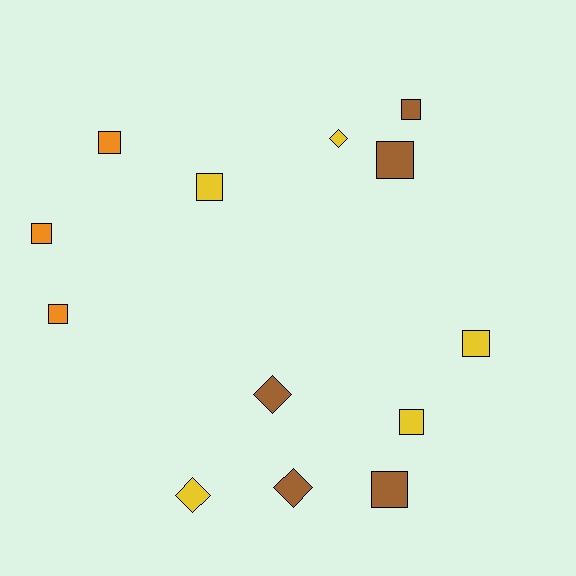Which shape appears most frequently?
Square, with 9 objects.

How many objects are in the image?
There are 13 objects.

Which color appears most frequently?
Yellow, with 5 objects.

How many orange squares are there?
There are 3 orange squares.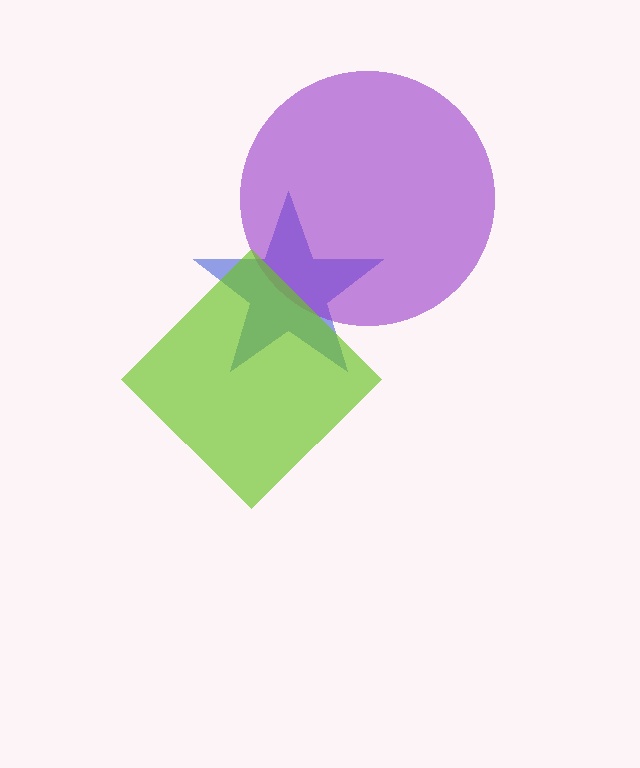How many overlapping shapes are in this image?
There are 3 overlapping shapes in the image.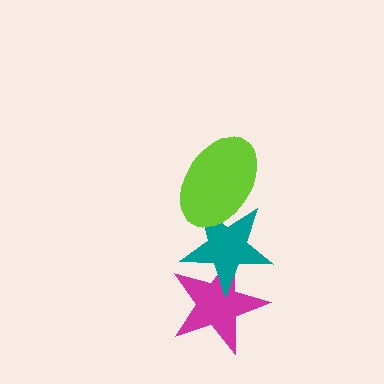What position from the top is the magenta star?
The magenta star is 3rd from the top.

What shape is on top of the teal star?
The lime ellipse is on top of the teal star.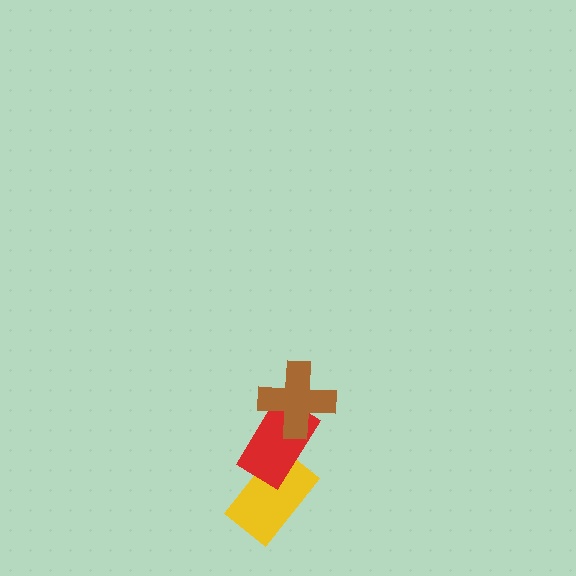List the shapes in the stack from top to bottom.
From top to bottom: the brown cross, the red rectangle, the yellow rectangle.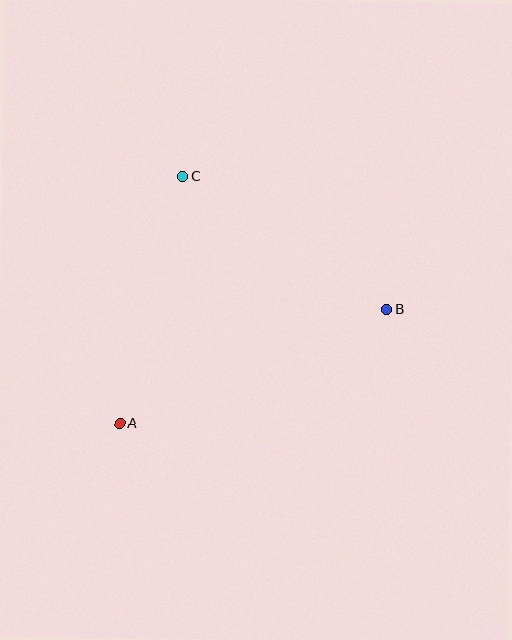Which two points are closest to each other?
Points B and C are closest to each other.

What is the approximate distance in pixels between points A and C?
The distance between A and C is approximately 255 pixels.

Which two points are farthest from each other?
Points A and B are farthest from each other.